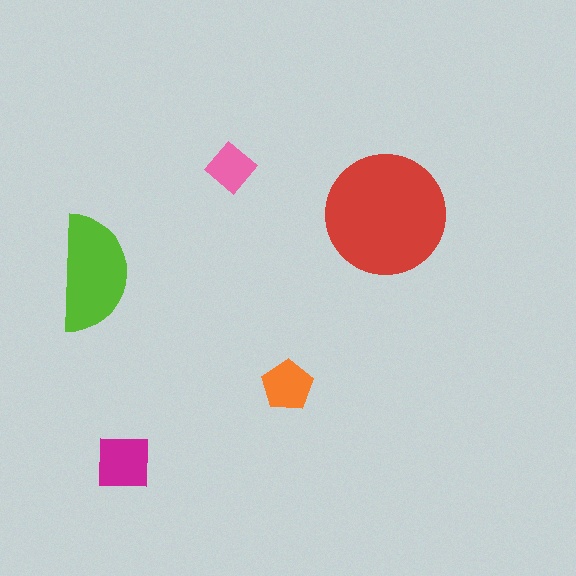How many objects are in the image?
There are 5 objects in the image.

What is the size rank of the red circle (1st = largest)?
1st.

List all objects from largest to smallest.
The red circle, the lime semicircle, the magenta square, the orange pentagon, the pink diamond.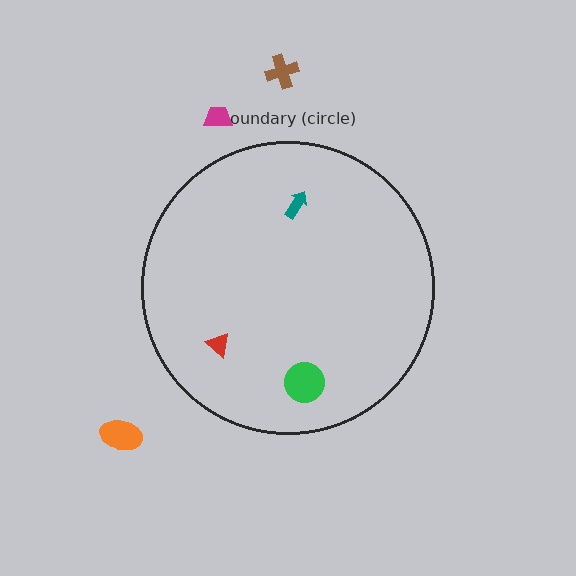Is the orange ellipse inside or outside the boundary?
Outside.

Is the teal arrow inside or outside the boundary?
Inside.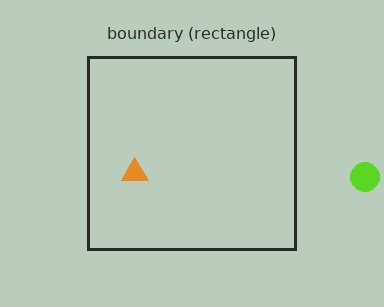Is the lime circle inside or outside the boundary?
Outside.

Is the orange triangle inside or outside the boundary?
Inside.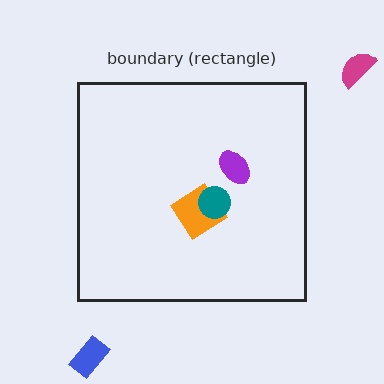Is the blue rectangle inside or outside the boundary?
Outside.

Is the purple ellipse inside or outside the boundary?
Inside.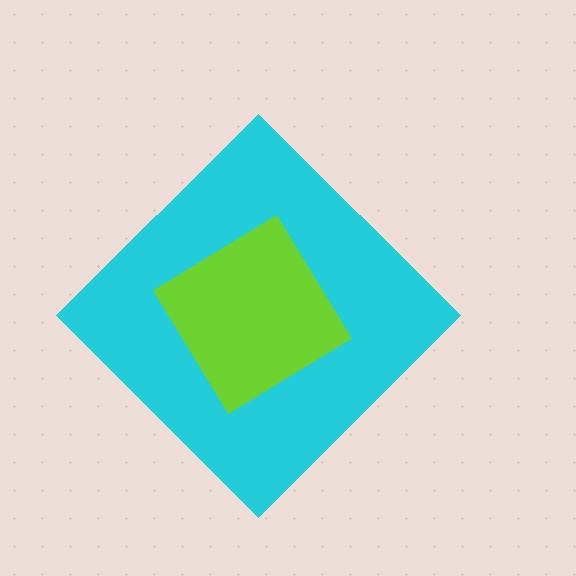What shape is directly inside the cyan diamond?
The lime diamond.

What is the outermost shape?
The cyan diamond.